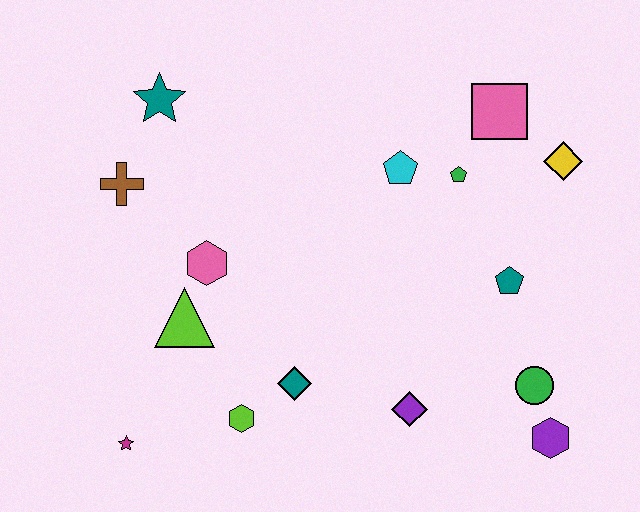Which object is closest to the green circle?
The purple hexagon is closest to the green circle.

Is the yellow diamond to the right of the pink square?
Yes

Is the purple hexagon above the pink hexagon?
No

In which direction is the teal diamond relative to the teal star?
The teal diamond is below the teal star.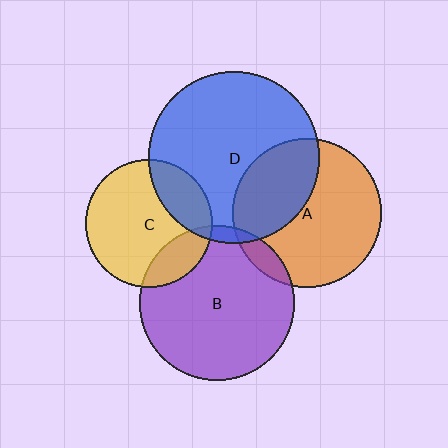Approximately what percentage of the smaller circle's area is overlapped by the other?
Approximately 10%.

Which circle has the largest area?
Circle D (blue).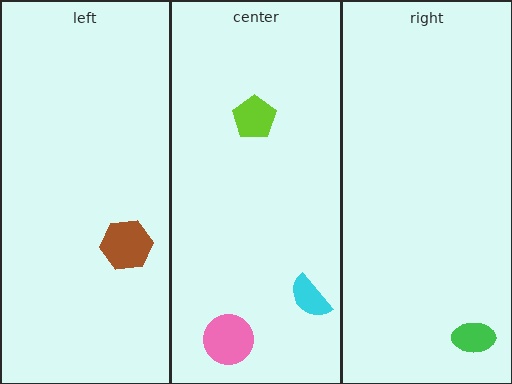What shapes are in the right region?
The green ellipse.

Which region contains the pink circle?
The center region.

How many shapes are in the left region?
1.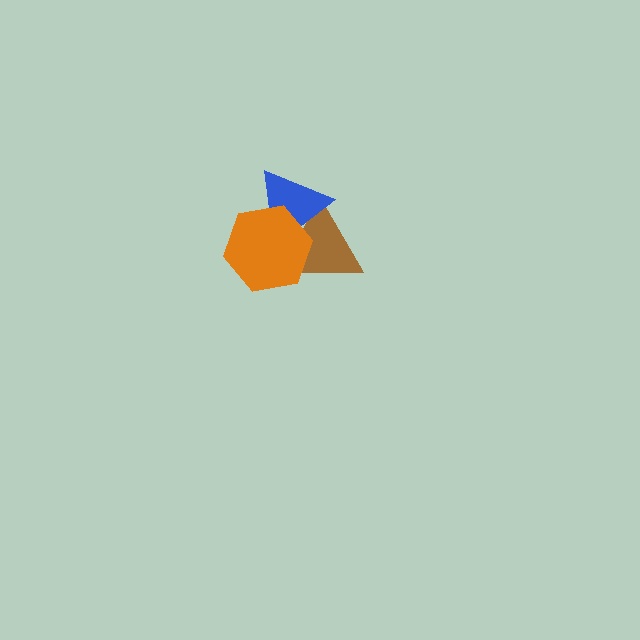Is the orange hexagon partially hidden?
No, no other shape covers it.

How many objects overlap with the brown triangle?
2 objects overlap with the brown triangle.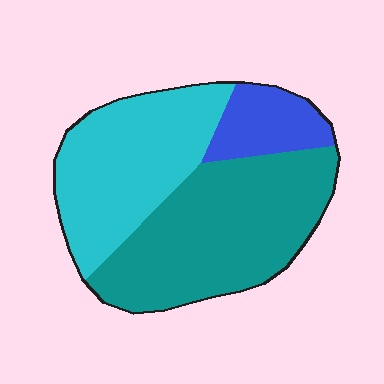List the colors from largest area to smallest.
From largest to smallest: teal, cyan, blue.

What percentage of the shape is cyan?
Cyan takes up between a quarter and a half of the shape.